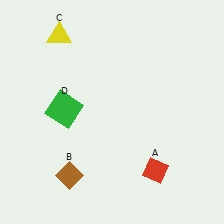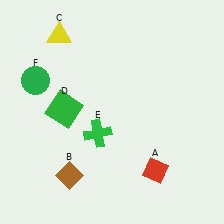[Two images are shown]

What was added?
A green cross (E), a green circle (F) were added in Image 2.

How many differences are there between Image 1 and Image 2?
There are 2 differences between the two images.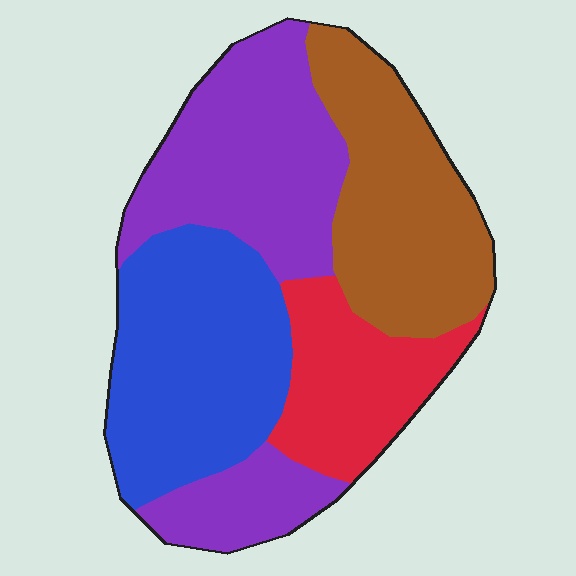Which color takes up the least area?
Red, at roughly 15%.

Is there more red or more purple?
Purple.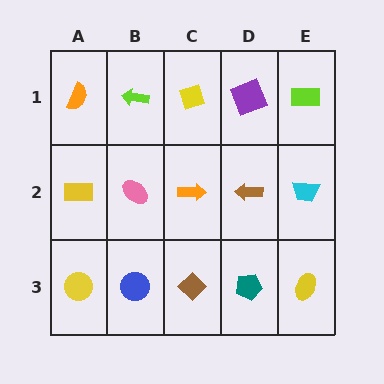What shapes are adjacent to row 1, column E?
A cyan trapezoid (row 2, column E), a purple square (row 1, column D).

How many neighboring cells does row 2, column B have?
4.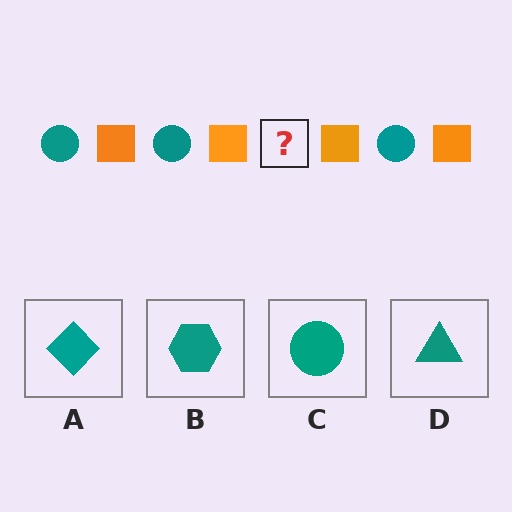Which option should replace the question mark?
Option C.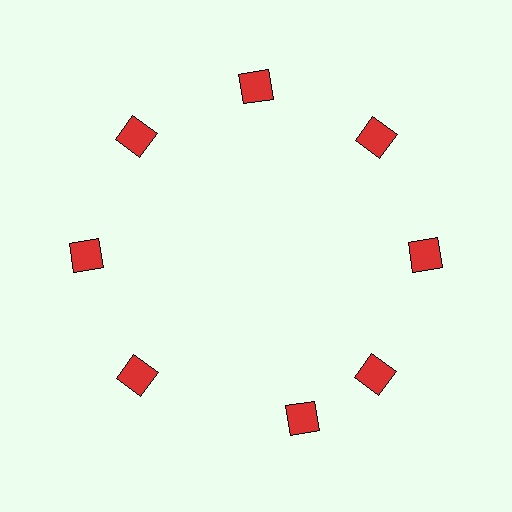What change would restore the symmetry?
The symmetry would be restored by rotating it back into even spacing with its neighbors so that all 8 diamonds sit at equal angles and equal distance from the center.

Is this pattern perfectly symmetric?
No. The 8 red diamonds are arranged in a ring, but one element near the 6 o'clock position is rotated out of alignment along the ring, breaking the 8-fold rotational symmetry.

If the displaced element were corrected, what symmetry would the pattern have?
It would have 8-fold rotational symmetry — the pattern would map onto itself every 45 degrees.